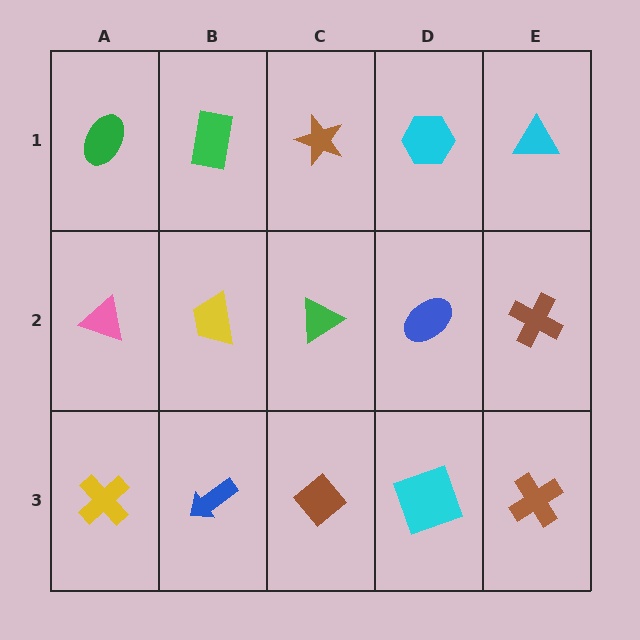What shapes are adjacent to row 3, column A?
A pink triangle (row 2, column A), a blue arrow (row 3, column B).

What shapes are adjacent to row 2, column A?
A green ellipse (row 1, column A), a yellow cross (row 3, column A), a yellow trapezoid (row 2, column B).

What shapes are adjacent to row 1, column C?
A green triangle (row 2, column C), a green rectangle (row 1, column B), a cyan hexagon (row 1, column D).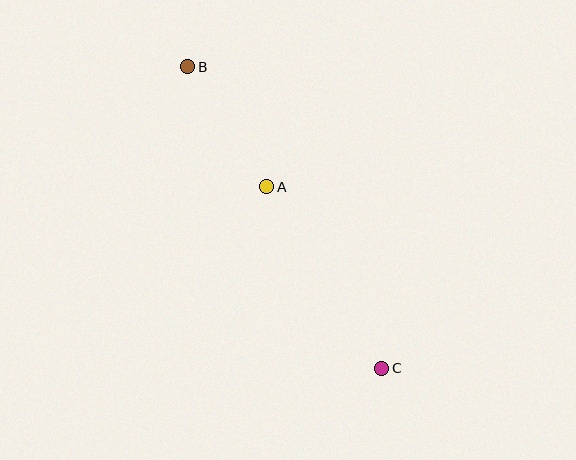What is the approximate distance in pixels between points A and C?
The distance between A and C is approximately 215 pixels.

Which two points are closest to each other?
Points A and B are closest to each other.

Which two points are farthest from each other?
Points B and C are farthest from each other.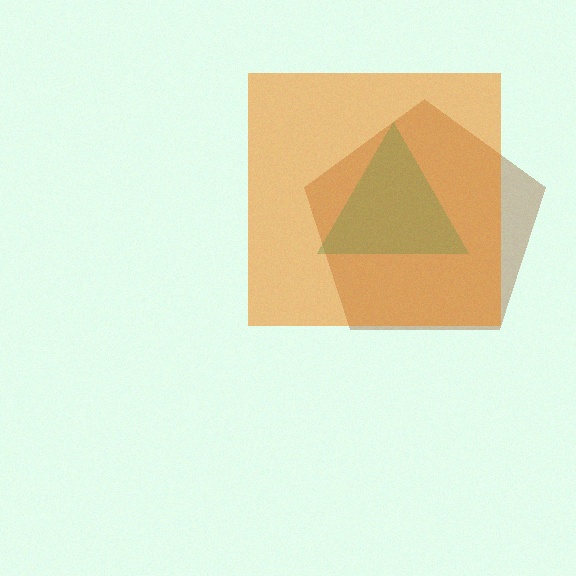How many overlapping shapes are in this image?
There are 3 overlapping shapes in the image.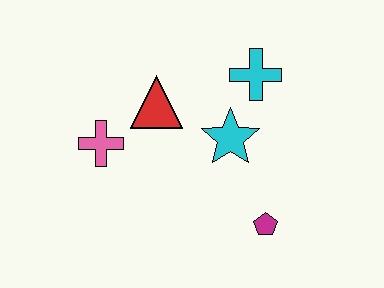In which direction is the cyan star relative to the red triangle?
The cyan star is to the right of the red triangle.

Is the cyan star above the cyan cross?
No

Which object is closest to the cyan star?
The cyan cross is closest to the cyan star.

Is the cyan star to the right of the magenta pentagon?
No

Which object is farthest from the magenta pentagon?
The pink cross is farthest from the magenta pentagon.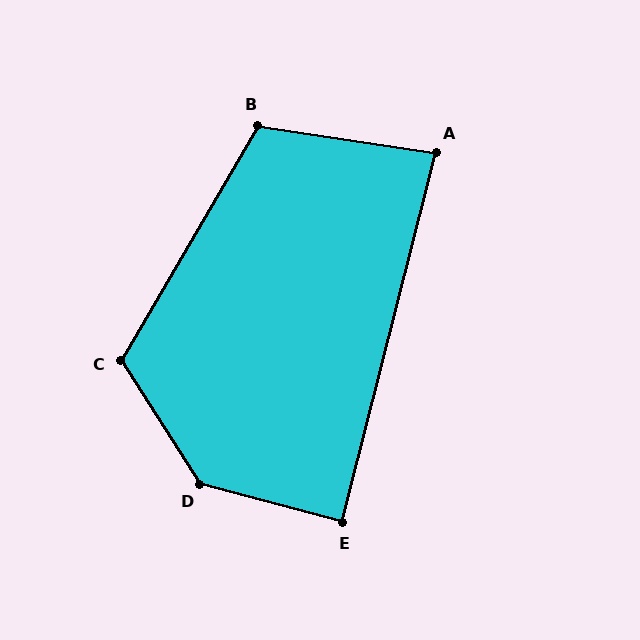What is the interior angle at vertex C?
Approximately 117 degrees (obtuse).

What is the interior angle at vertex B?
Approximately 112 degrees (obtuse).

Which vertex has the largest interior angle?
D, at approximately 138 degrees.